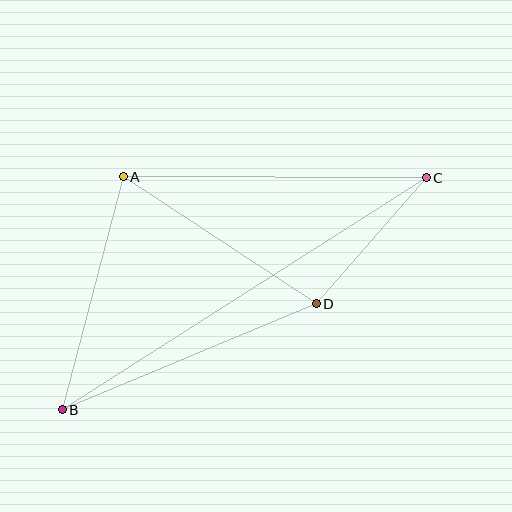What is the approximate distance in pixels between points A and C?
The distance between A and C is approximately 303 pixels.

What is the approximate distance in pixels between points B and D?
The distance between B and D is approximately 275 pixels.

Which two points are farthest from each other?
Points B and C are farthest from each other.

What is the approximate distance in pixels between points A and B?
The distance between A and B is approximately 241 pixels.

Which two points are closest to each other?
Points C and D are closest to each other.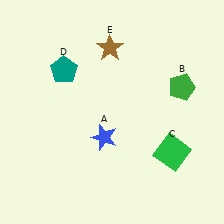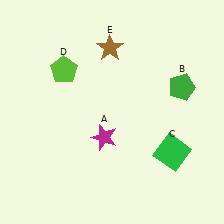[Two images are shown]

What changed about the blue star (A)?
In Image 1, A is blue. In Image 2, it changed to magenta.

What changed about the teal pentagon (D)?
In Image 1, D is teal. In Image 2, it changed to lime.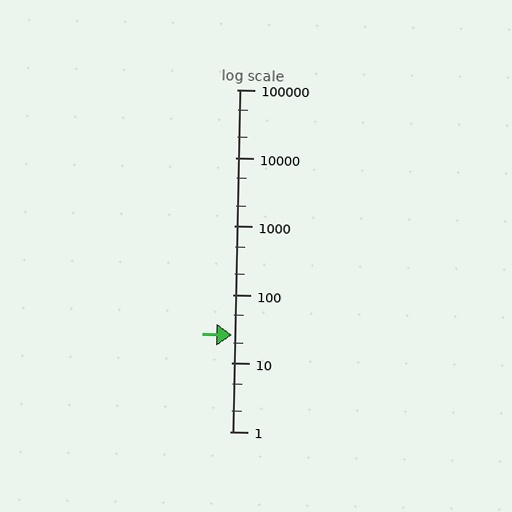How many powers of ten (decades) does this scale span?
The scale spans 5 decades, from 1 to 100000.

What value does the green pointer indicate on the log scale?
The pointer indicates approximately 26.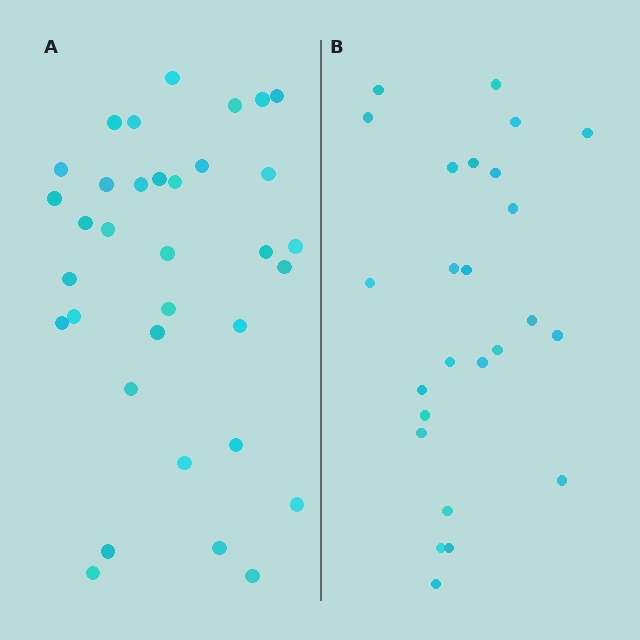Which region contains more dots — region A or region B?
Region A (the left region) has more dots.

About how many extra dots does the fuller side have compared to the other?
Region A has roughly 8 or so more dots than region B.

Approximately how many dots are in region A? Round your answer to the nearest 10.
About 30 dots. (The exact count is 34, which rounds to 30.)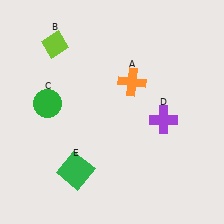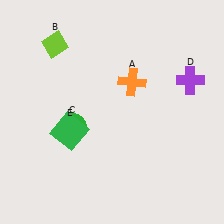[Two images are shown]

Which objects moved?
The objects that moved are: the green circle (C), the purple cross (D), the green square (E).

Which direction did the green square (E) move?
The green square (E) moved up.